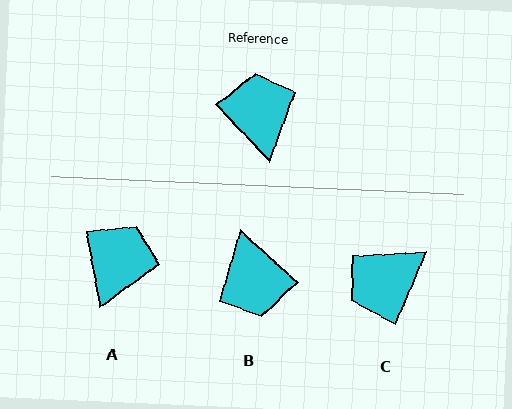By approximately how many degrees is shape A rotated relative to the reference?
Approximately 33 degrees clockwise.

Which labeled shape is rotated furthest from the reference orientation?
B, about 176 degrees away.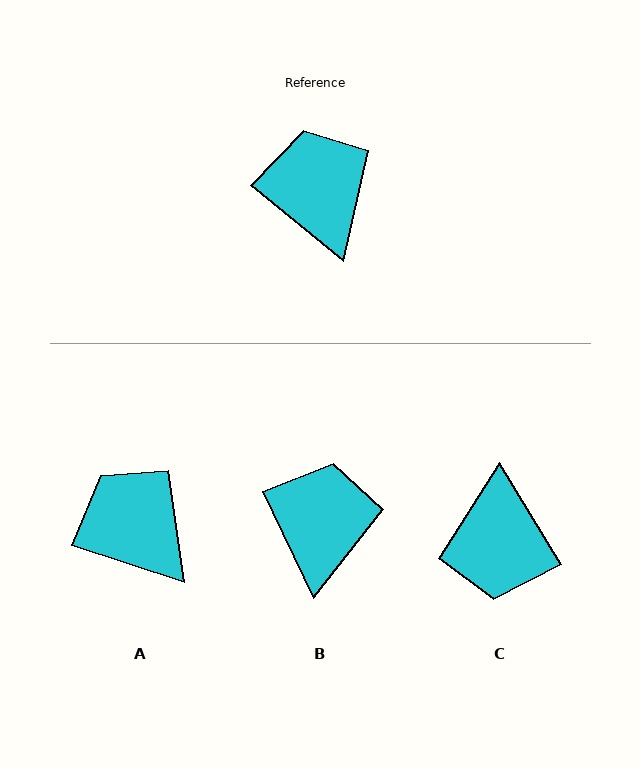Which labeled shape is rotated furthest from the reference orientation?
C, about 160 degrees away.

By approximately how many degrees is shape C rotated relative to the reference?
Approximately 160 degrees counter-clockwise.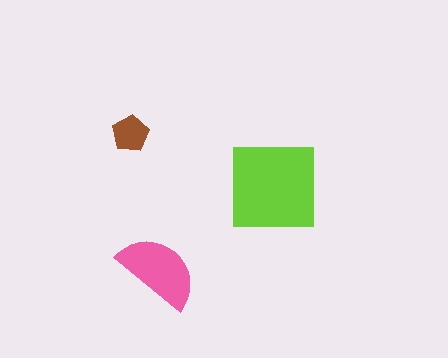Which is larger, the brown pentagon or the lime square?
The lime square.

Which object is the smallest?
The brown pentagon.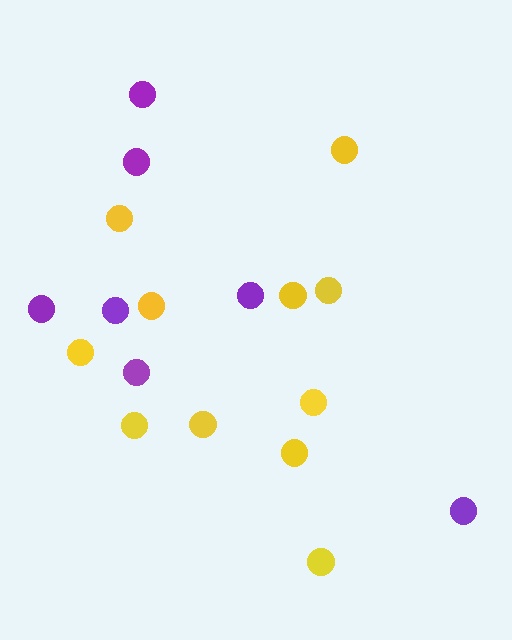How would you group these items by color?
There are 2 groups: one group of purple circles (7) and one group of yellow circles (11).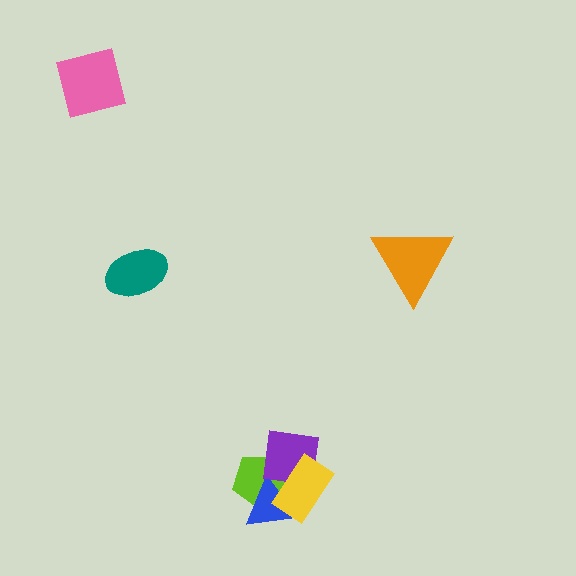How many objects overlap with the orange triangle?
0 objects overlap with the orange triangle.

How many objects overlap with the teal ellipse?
0 objects overlap with the teal ellipse.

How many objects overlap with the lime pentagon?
3 objects overlap with the lime pentagon.